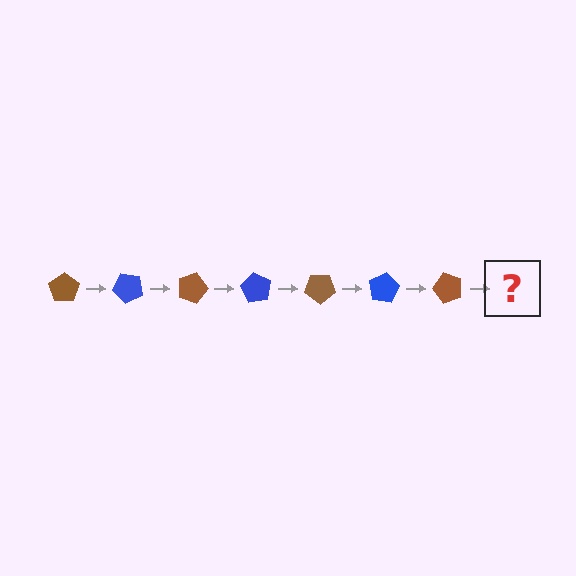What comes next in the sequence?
The next element should be a blue pentagon, rotated 315 degrees from the start.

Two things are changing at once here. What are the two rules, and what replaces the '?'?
The two rules are that it rotates 45 degrees each step and the color cycles through brown and blue. The '?' should be a blue pentagon, rotated 315 degrees from the start.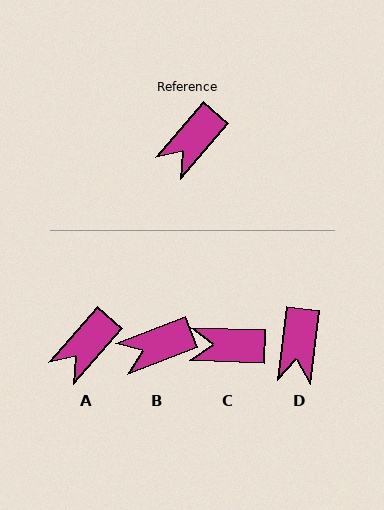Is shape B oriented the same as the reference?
No, it is off by about 28 degrees.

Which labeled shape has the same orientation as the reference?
A.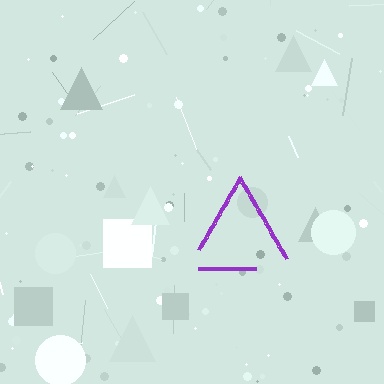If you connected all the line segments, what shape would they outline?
They would outline a triangle.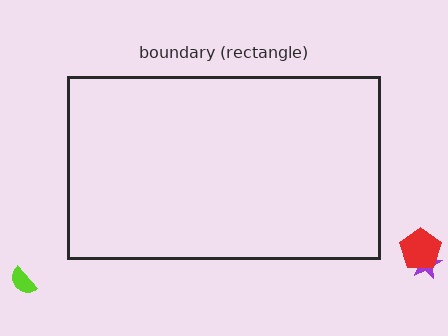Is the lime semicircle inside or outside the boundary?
Outside.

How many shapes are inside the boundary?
0 inside, 3 outside.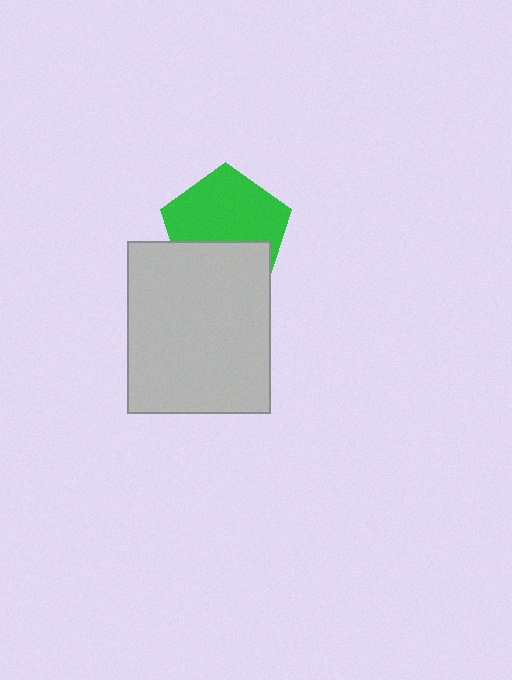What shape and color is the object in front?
The object in front is a light gray rectangle.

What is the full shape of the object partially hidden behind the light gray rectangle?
The partially hidden object is a green pentagon.